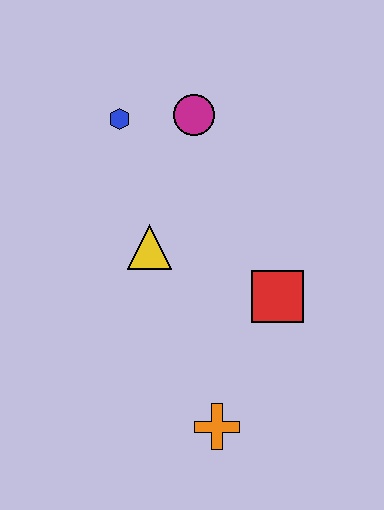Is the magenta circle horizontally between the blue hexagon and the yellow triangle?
No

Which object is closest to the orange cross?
The red square is closest to the orange cross.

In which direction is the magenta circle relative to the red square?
The magenta circle is above the red square.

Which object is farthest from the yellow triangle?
The orange cross is farthest from the yellow triangle.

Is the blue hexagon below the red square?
No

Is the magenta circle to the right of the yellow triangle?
Yes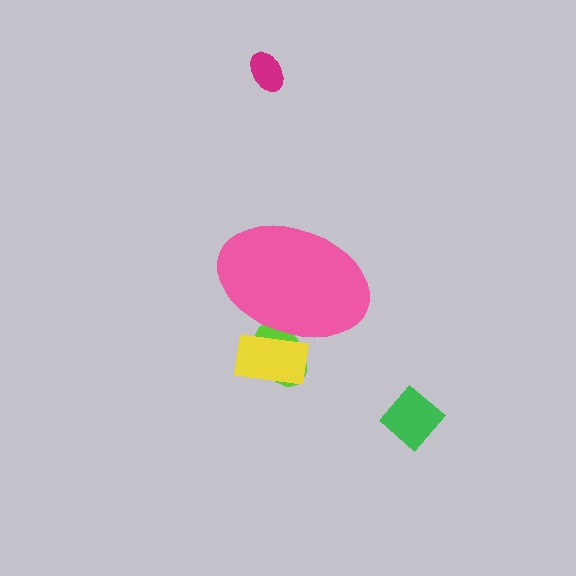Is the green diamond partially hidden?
No, the green diamond is fully visible.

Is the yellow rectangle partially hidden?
Yes, the yellow rectangle is partially hidden behind the pink ellipse.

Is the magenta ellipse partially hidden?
No, the magenta ellipse is fully visible.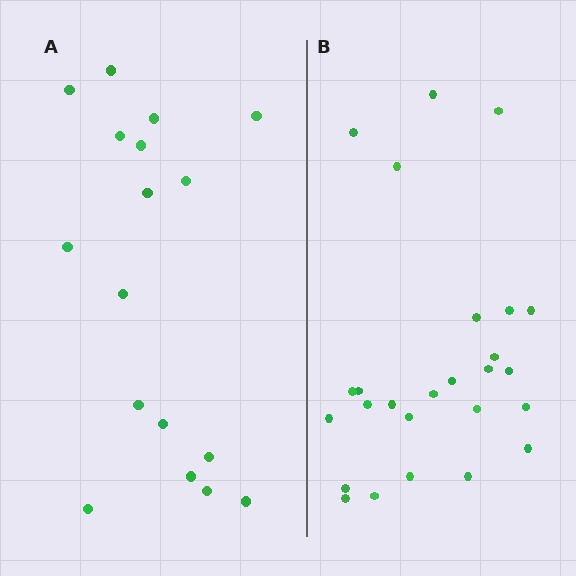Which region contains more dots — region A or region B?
Region B (the right region) has more dots.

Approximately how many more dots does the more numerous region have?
Region B has roughly 8 or so more dots than region A.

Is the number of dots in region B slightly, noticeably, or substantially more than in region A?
Region B has substantially more. The ratio is roughly 1.5 to 1.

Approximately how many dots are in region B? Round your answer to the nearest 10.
About 30 dots. (The exact count is 26, which rounds to 30.)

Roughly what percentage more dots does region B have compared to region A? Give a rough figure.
About 55% more.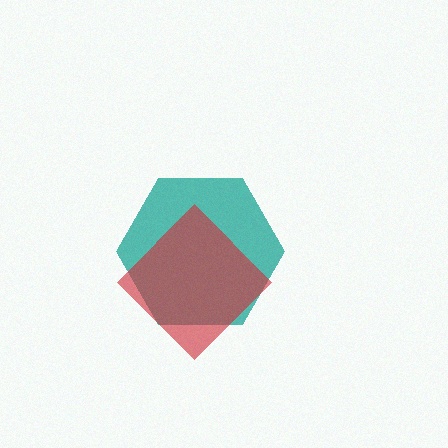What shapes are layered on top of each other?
The layered shapes are: a teal hexagon, a red diamond.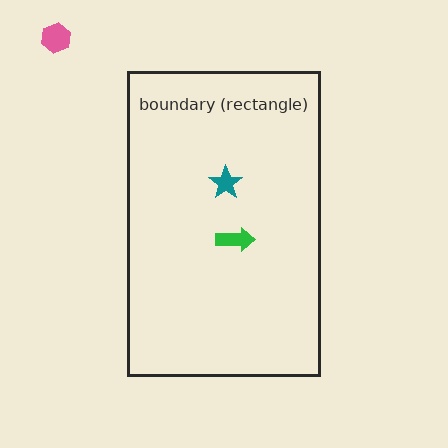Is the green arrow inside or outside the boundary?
Inside.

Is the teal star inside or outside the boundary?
Inside.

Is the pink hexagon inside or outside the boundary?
Outside.